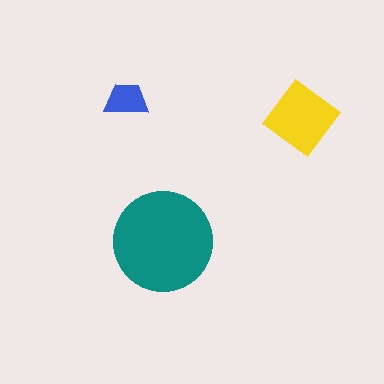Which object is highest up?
The blue trapezoid is topmost.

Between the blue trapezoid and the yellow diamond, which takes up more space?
The yellow diamond.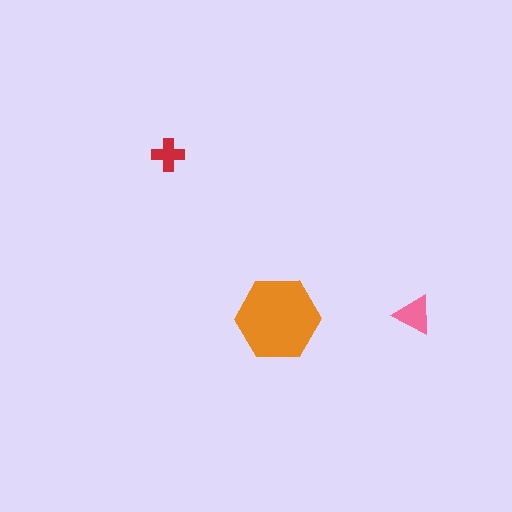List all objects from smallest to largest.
The red cross, the pink triangle, the orange hexagon.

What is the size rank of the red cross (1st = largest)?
3rd.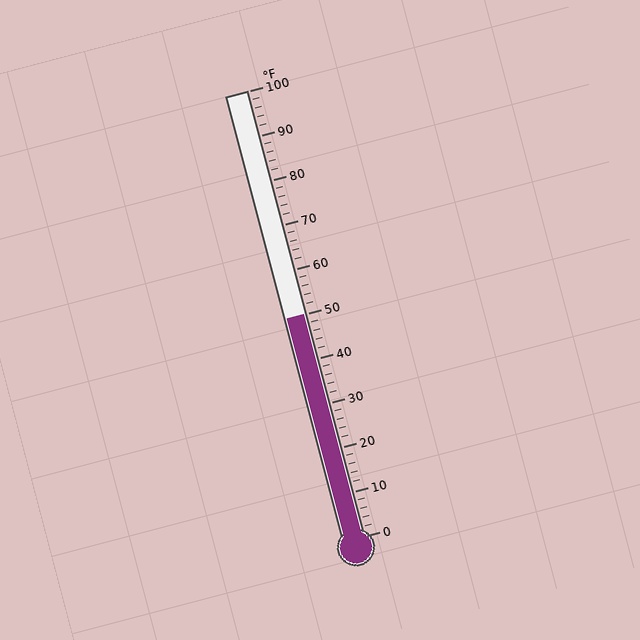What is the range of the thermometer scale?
The thermometer scale ranges from 0°F to 100°F.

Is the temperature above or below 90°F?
The temperature is below 90°F.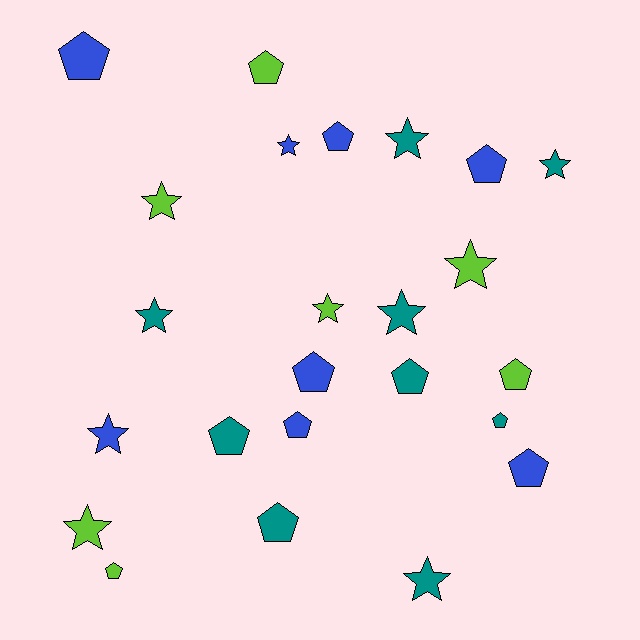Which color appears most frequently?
Teal, with 9 objects.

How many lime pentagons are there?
There are 3 lime pentagons.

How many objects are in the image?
There are 24 objects.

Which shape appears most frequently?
Pentagon, with 13 objects.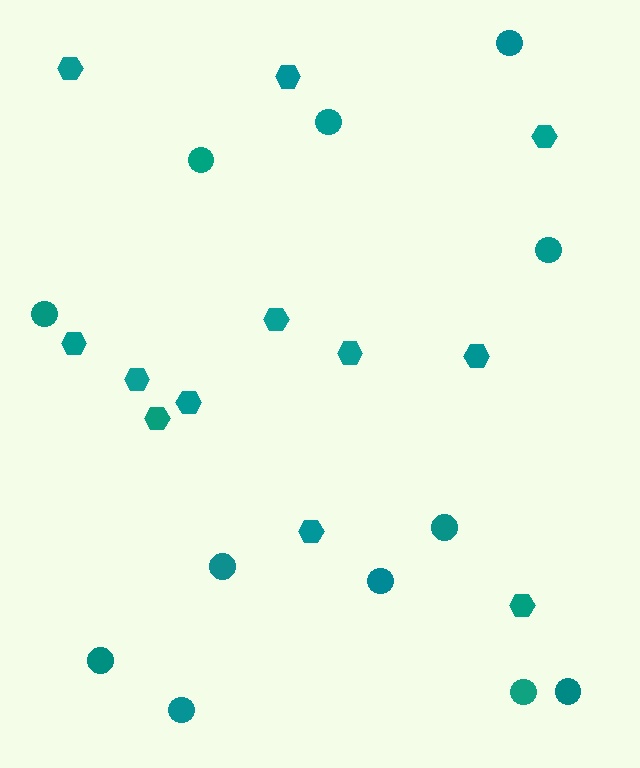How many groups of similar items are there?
There are 2 groups: one group of hexagons (12) and one group of circles (12).